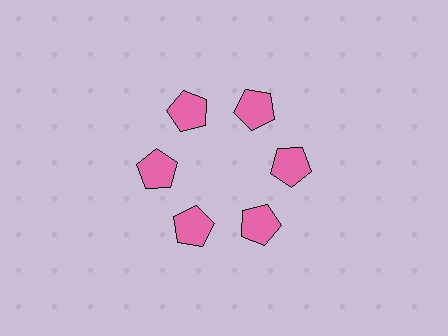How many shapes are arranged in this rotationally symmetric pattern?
There are 6 shapes, arranged in 6 groups of 1.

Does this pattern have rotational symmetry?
Yes, this pattern has 6-fold rotational symmetry. It looks the same after rotating 60 degrees around the center.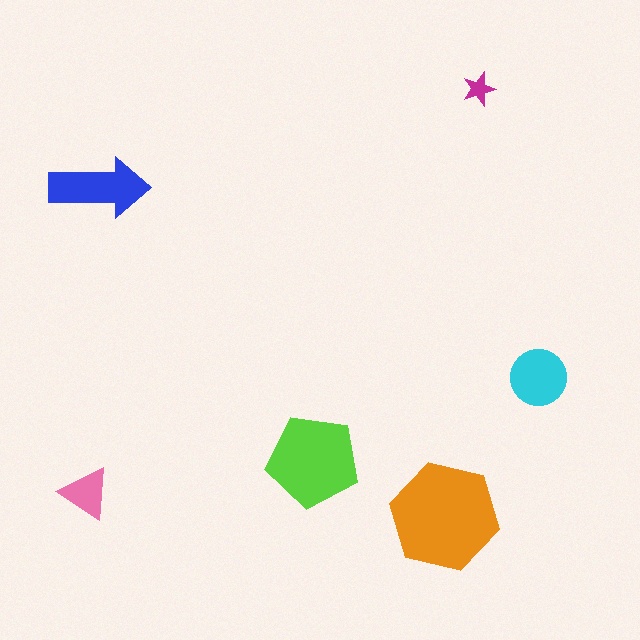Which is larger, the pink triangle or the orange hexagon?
The orange hexagon.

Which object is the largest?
The orange hexagon.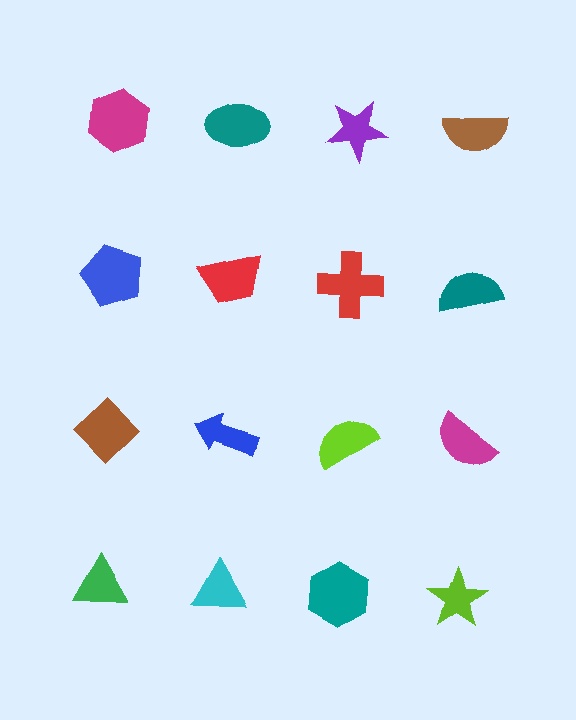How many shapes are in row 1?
4 shapes.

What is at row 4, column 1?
A green triangle.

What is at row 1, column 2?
A teal ellipse.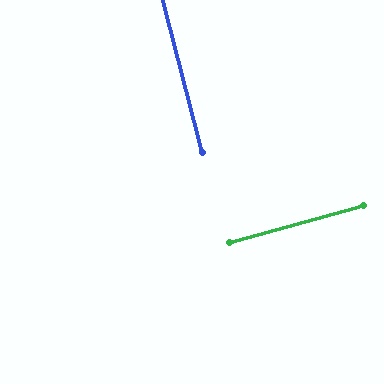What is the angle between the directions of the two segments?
Approximately 89 degrees.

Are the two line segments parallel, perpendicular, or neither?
Perpendicular — they meet at approximately 89°.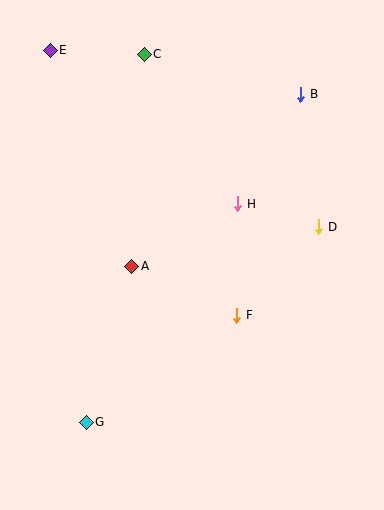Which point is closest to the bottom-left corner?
Point G is closest to the bottom-left corner.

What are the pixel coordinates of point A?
Point A is at (132, 266).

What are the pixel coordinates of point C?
Point C is at (144, 54).